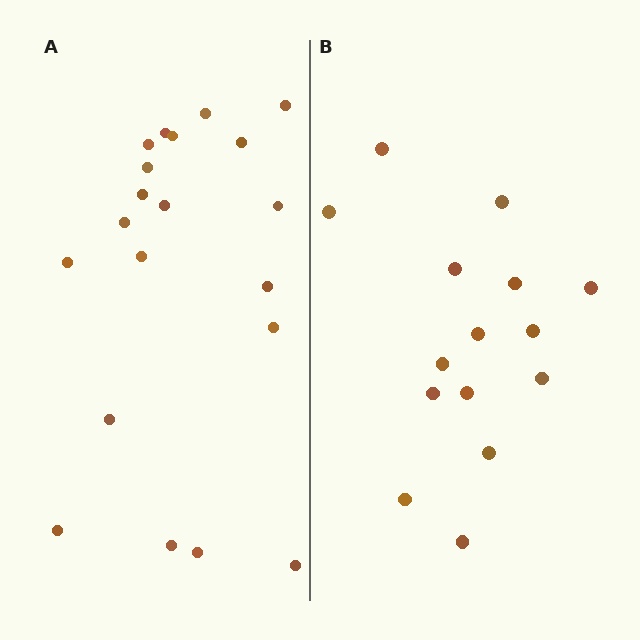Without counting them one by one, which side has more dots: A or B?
Region A (the left region) has more dots.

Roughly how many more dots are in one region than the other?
Region A has about 5 more dots than region B.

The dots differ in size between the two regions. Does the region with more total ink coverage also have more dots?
No. Region B has more total ink coverage because its dots are larger, but region A actually contains more individual dots. Total area can be misleading — the number of items is what matters here.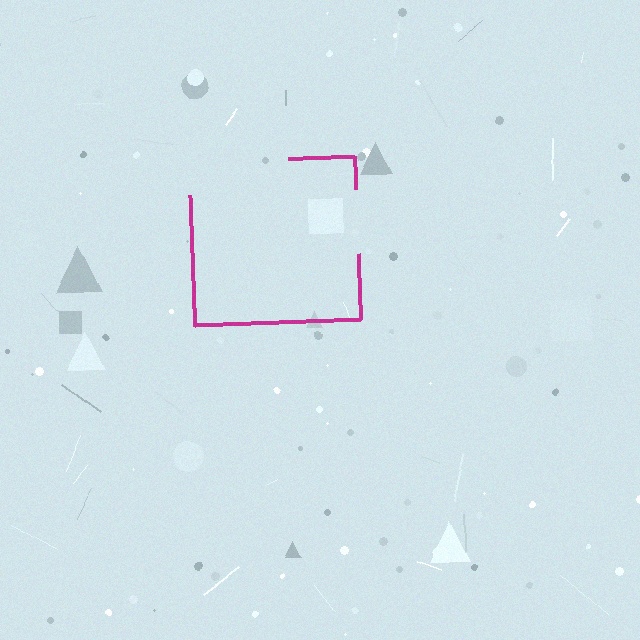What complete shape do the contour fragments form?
The contour fragments form a square.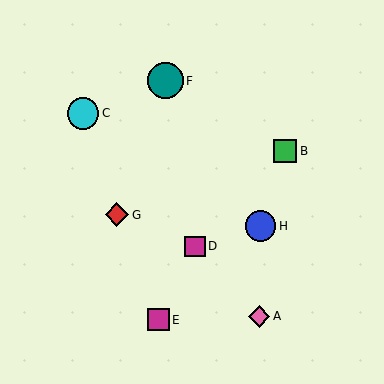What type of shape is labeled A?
Shape A is a pink diamond.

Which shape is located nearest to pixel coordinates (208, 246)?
The magenta square (labeled D) at (195, 246) is nearest to that location.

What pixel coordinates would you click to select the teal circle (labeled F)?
Click at (165, 81) to select the teal circle F.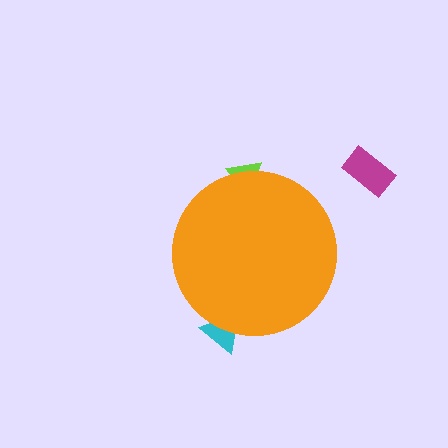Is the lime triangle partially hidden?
Yes, the lime triangle is partially hidden behind the orange circle.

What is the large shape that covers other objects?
An orange circle.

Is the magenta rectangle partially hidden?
No, the magenta rectangle is fully visible.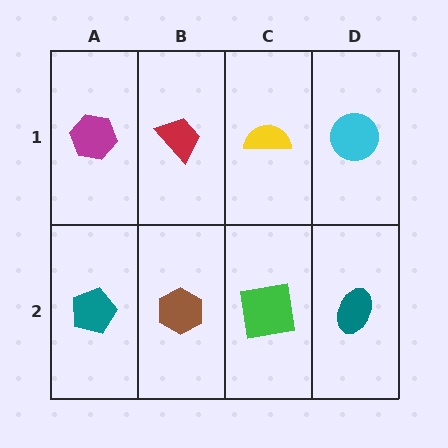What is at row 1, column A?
A magenta hexagon.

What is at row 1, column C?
A yellow semicircle.